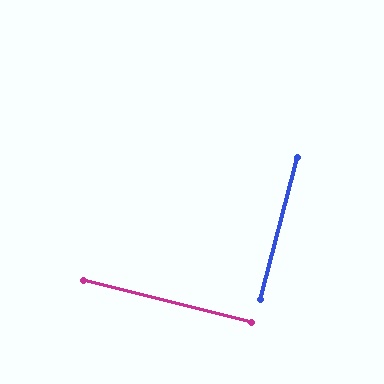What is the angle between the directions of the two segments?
Approximately 89 degrees.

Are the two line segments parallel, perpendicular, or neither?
Perpendicular — they meet at approximately 89°.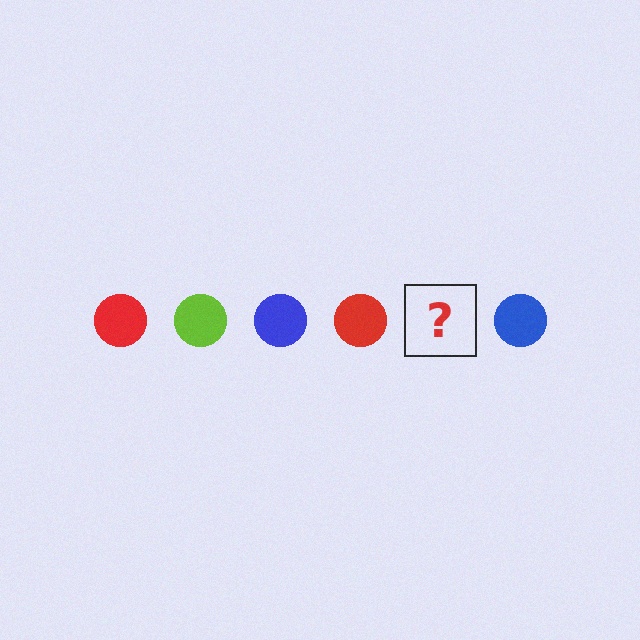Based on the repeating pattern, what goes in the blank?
The blank should be a lime circle.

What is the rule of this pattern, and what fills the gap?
The rule is that the pattern cycles through red, lime, blue circles. The gap should be filled with a lime circle.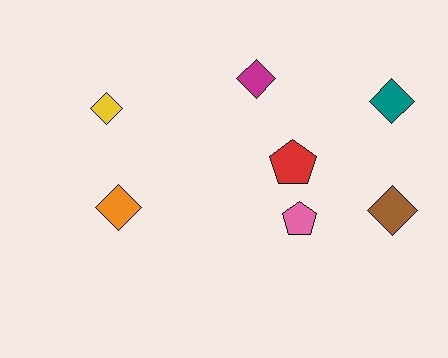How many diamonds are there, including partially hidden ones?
There are 5 diamonds.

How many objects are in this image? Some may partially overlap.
There are 7 objects.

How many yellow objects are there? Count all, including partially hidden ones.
There is 1 yellow object.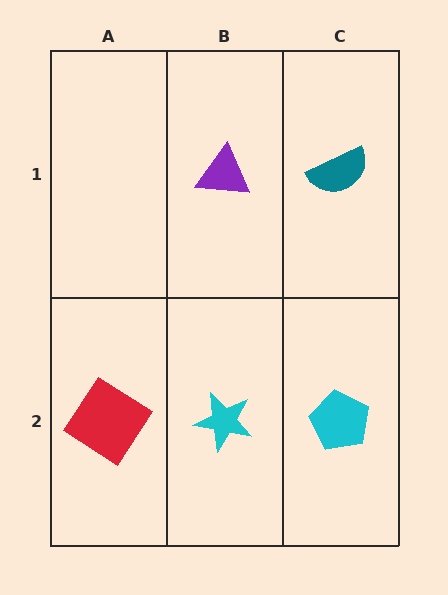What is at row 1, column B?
A purple triangle.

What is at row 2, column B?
A cyan star.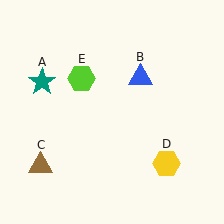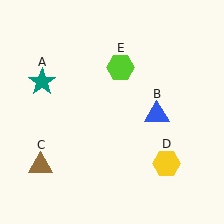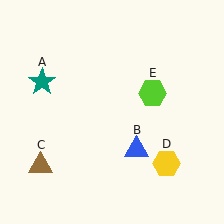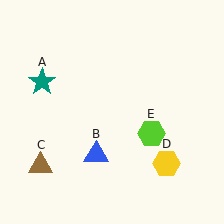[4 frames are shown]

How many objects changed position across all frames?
2 objects changed position: blue triangle (object B), lime hexagon (object E).